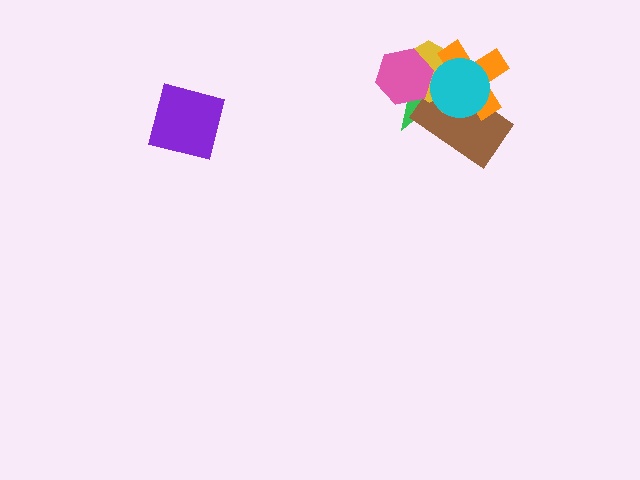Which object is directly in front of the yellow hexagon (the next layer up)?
The pink hexagon is directly in front of the yellow hexagon.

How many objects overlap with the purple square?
0 objects overlap with the purple square.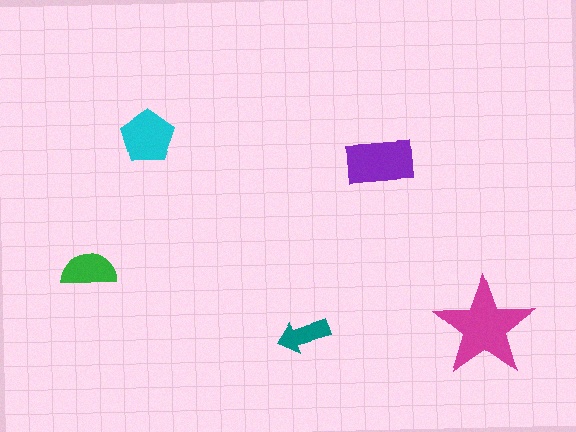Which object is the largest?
The magenta star.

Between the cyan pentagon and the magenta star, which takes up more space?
The magenta star.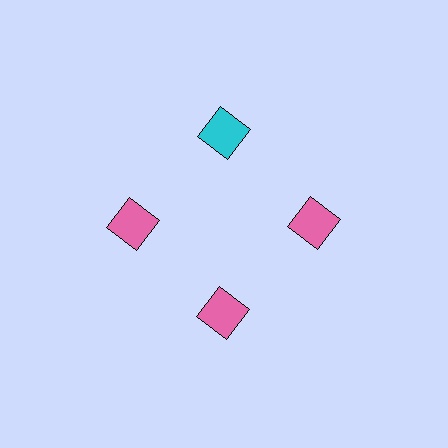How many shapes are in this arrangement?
There are 4 shapes arranged in a ring pattern.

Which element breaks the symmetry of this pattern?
The cyan square at roughly the 12 o'clock position breaks the symmetry. All other shapes are pink squares.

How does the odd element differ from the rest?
It has a different color: cyan instead of pink.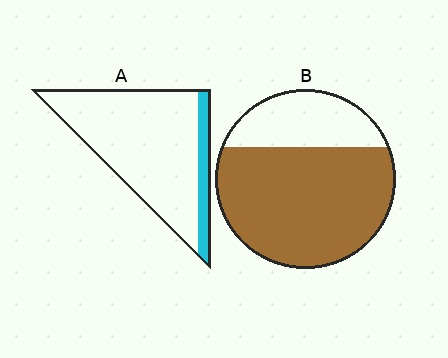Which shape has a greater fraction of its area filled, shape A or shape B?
Shape B.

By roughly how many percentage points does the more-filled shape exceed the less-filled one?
By roughly 60 percentage points (B over A).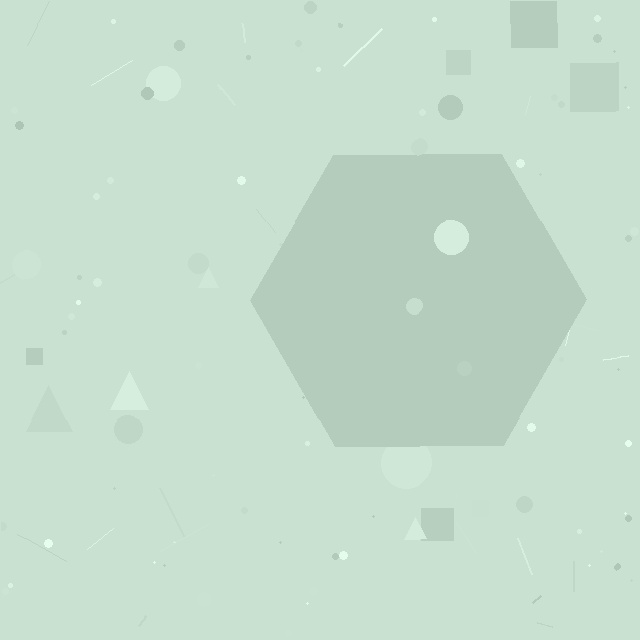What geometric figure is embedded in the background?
A hexagon is embedded in the background.